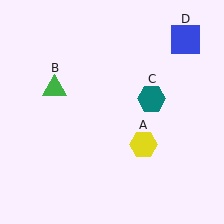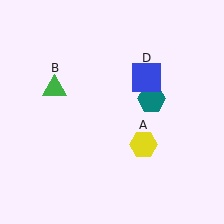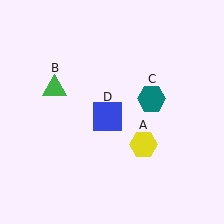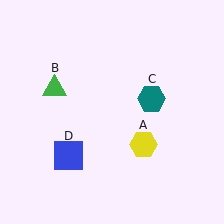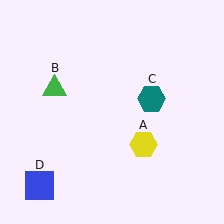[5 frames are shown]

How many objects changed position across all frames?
1 object changed position: blue square (object D).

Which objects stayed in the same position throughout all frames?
Yellow hexagon (object A) and green triangle (object B) and teal hexagon (object C) remained stationary.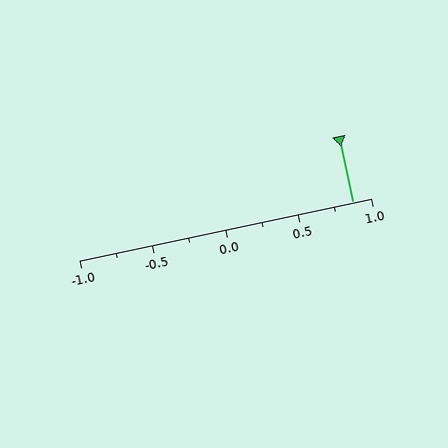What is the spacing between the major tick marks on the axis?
The major ticks are spaced 0.5 apart.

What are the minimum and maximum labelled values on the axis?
The axis runs from -1.0 to 1.0.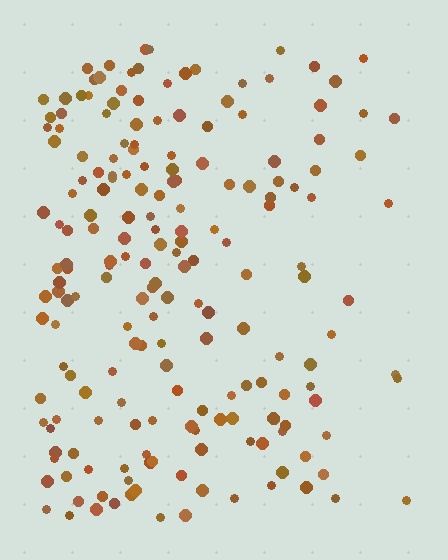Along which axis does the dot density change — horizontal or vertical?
Horizontal.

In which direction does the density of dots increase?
From right to left, with the left side densest.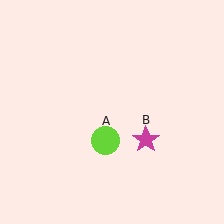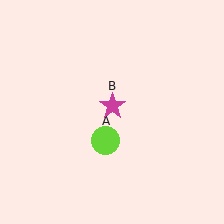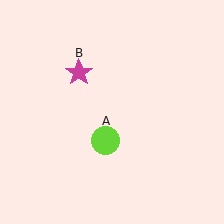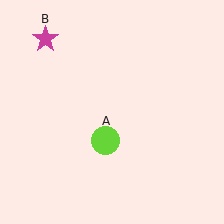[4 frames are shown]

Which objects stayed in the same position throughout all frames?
Lime circle (object A) remained stationary.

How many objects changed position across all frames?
1 object changed position: magenta star (object B).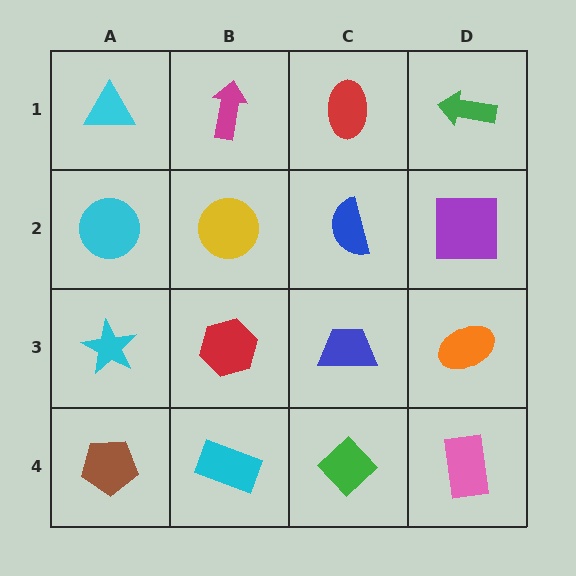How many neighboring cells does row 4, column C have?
3.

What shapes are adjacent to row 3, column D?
A purple square (row 2, column D), a pink rectangle (row 4, column D), a blue trapezoid (row 3, column C).